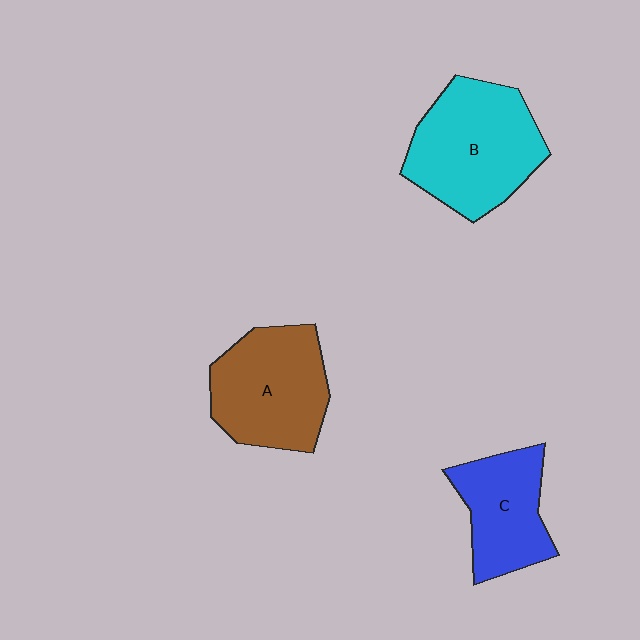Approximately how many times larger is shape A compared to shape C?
Approximately 1.3 times.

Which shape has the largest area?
Shape B (cyan).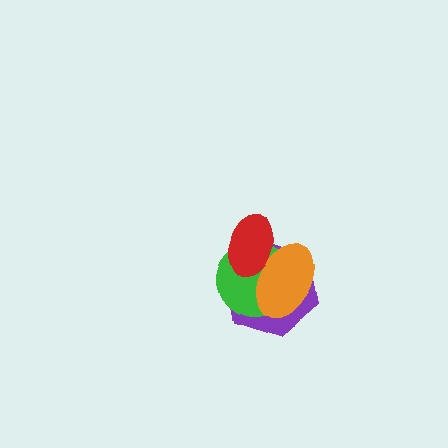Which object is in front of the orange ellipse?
The red ellipse is in front of the orange ellipse.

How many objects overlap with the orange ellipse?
3 objects overlap with the orange ellipse.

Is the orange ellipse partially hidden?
Yes, it is partially covered by another shape.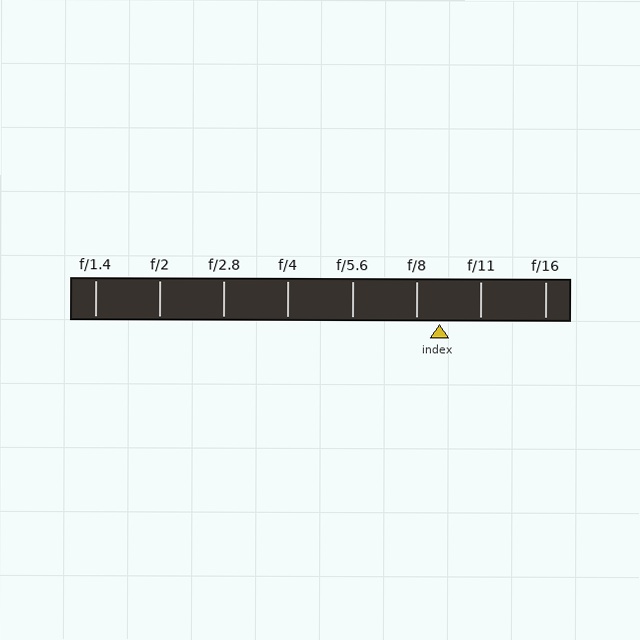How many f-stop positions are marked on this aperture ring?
There are 8 f-stop positions marked.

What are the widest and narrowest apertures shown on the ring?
The widest aperture shown is f/1.4 and the narrowest is f/16.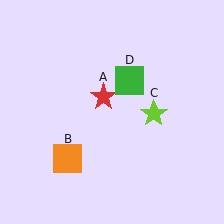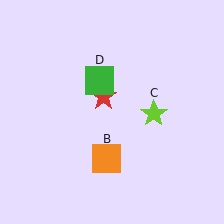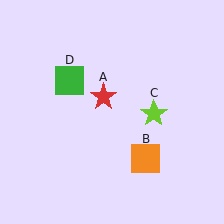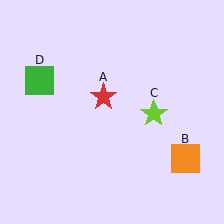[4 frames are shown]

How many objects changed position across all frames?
2 objects changed position: orange square (object B), green square (object D).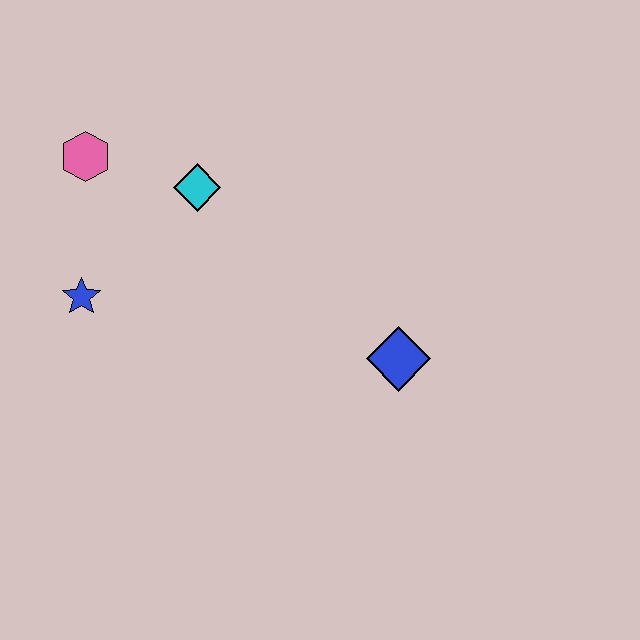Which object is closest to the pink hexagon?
The cyan diamond is closest to the pink hexagon.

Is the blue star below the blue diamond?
No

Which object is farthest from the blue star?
The blue diamond is farthest from the blue star.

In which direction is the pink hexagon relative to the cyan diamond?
The pink hexagon is to the left of the cyan diamond.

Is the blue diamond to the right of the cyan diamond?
Yes